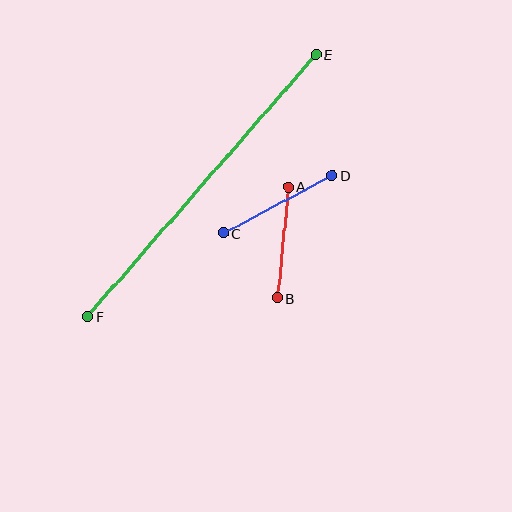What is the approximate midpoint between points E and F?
The midpoint is at approximately (202, 186) pixels.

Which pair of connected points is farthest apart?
Points E and F are farthest apart.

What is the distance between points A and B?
The distance is approximately 112 pixels.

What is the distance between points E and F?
The distance is approximately 347 pixels.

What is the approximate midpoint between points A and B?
The midpoint is at approximately (283, 242) pixels.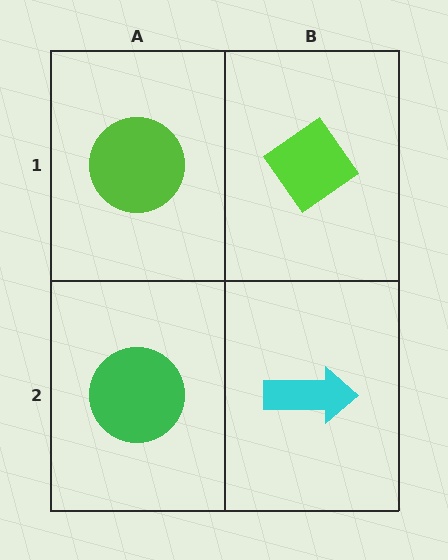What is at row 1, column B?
A lime diamond.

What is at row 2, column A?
A green circle.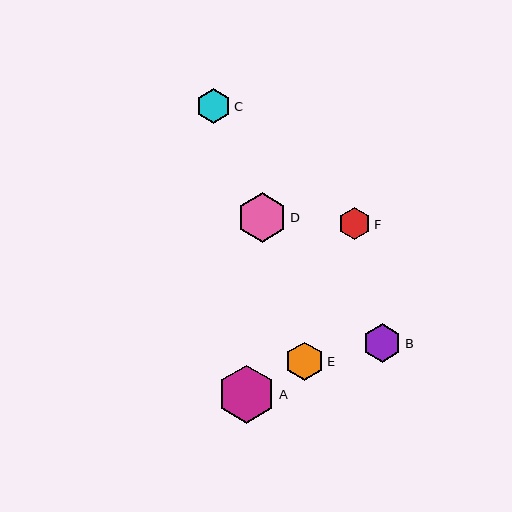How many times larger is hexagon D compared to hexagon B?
Hexagon D is approximately 1.3 times the size of hexagon B.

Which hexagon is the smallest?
Hexagon F is the smallest with a size of approximately 32 pixels.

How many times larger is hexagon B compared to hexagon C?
Hexagon B is approximately 1.1 times the size of hexagon C.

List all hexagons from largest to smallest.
From largest to smallest: A, D, B, E, C, F.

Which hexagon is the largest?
Hexagon A is the largest with a size of approximately 59 pixels.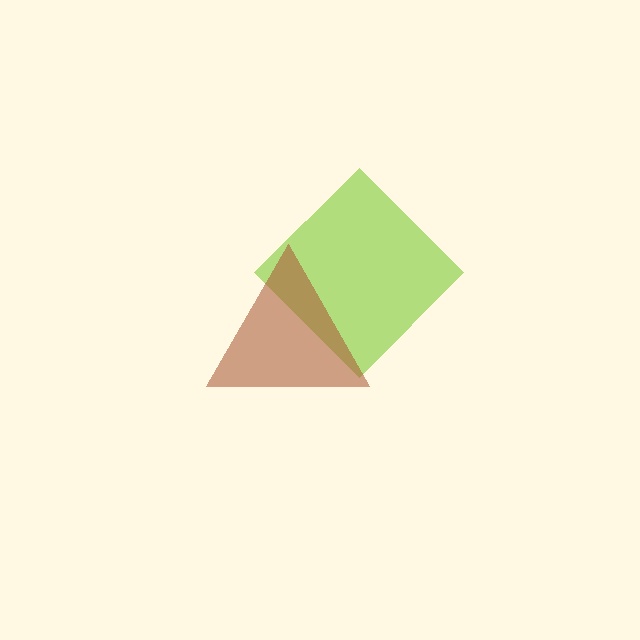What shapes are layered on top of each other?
The layered shapes are: a lime diamond, a brown triangle.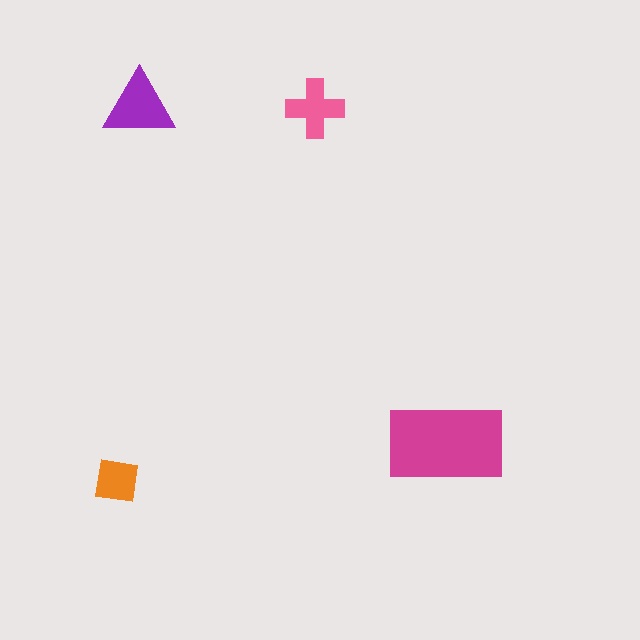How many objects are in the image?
There are 4 objects in the image.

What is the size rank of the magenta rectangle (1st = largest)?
1st.